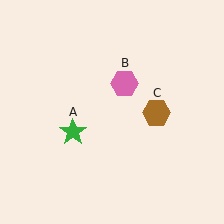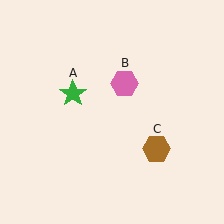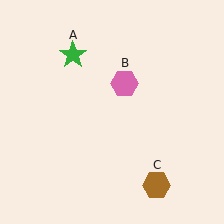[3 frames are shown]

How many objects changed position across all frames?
2 objects changed position: green star (object A), brown hexagon (object C).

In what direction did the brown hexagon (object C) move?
The brown hexagon (object C) moved down.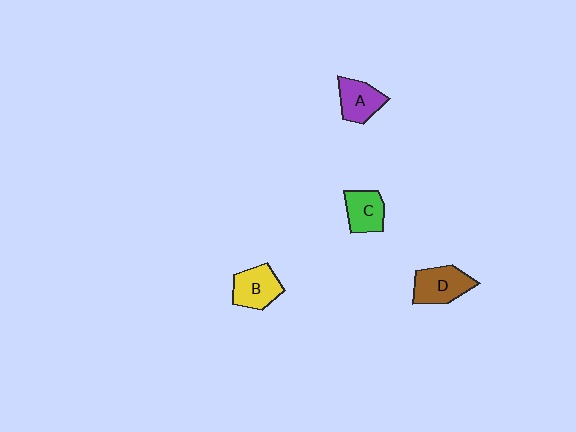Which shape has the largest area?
Shape D (brown).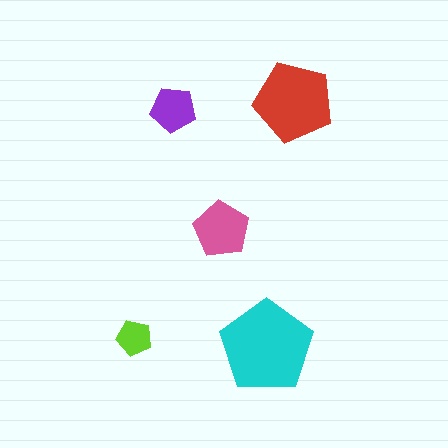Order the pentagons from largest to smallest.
the cyan one, the red one, the pink one, the purple one, the lime one.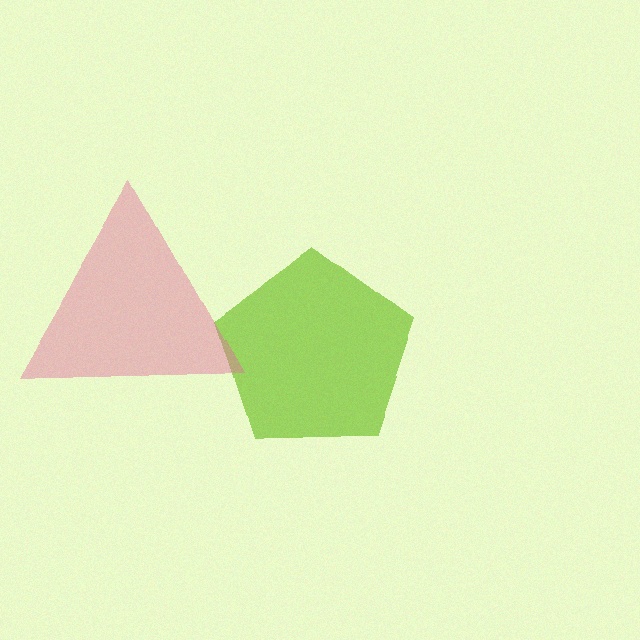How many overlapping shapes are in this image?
There are 2 overlapping shapes in the image.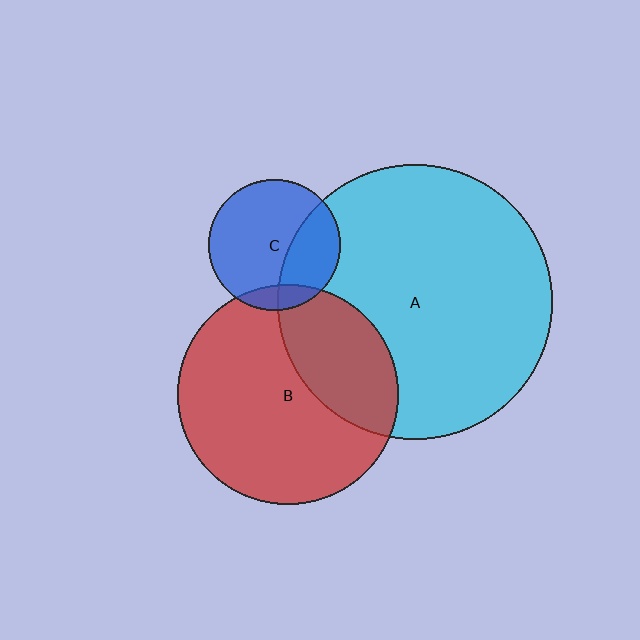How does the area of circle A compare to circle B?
Approximately 1.6 times.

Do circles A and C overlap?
Yes.